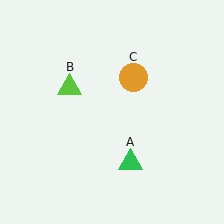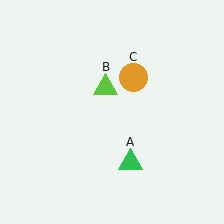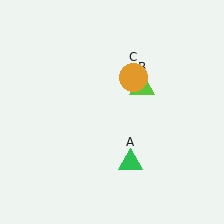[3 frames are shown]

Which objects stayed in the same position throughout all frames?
Green triangle (object A) and orange circle (object C) remained stationary.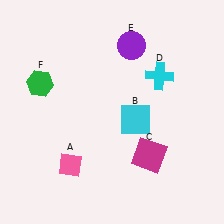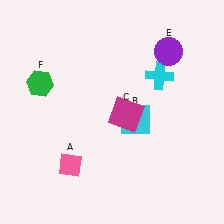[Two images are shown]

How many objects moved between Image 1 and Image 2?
2 objects moved between the two images.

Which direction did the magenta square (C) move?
The magenta square (C) moved up.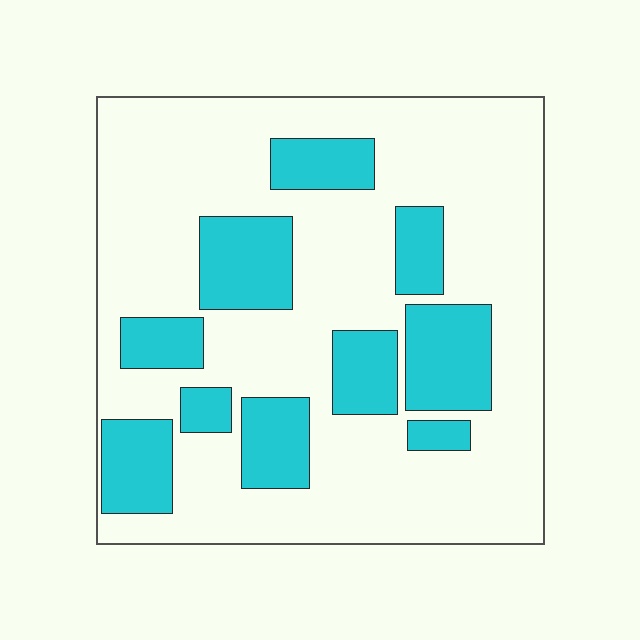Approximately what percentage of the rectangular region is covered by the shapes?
Approximately 30%.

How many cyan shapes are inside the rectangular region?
10.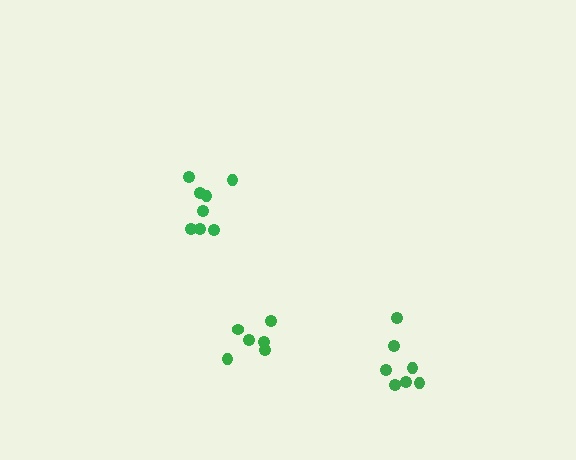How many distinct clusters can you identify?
There are 3 distinct clusters.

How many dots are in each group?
Group 1: 8 dots, Group 2: 7 dots, Group 3: 6 dots (21 total).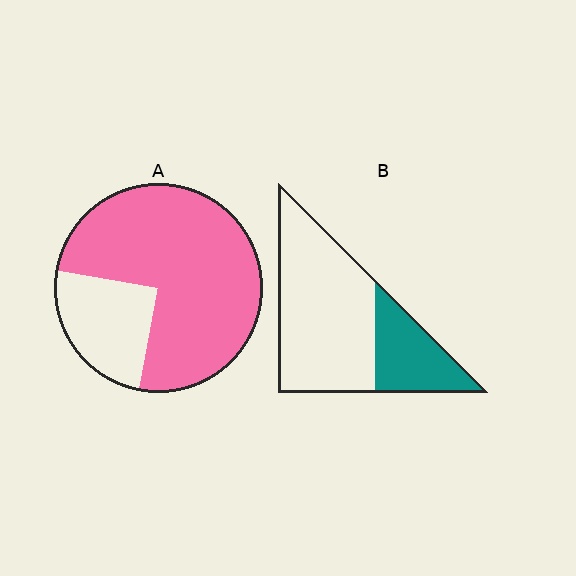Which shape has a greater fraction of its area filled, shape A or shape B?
Shape A.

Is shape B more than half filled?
No.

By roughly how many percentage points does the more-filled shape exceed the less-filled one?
By roughly 45 percentage points (A over B).